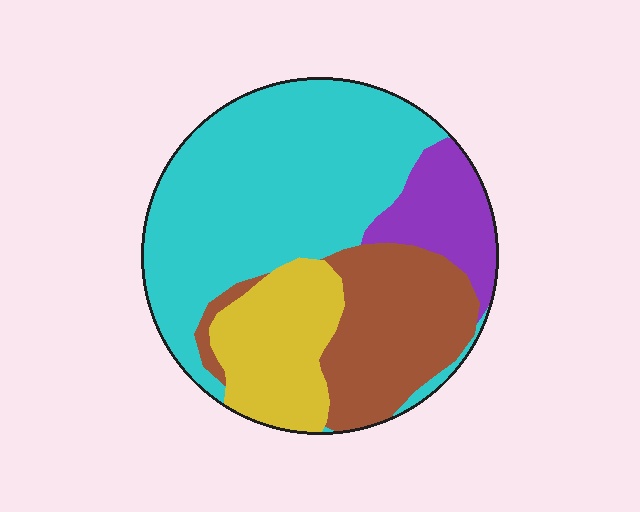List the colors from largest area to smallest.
From largest to smallest: cyan, brown, yellow, purple.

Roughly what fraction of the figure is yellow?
Yellow covers roughly 15% of the figure.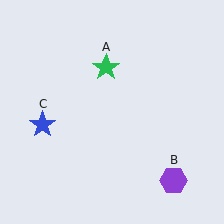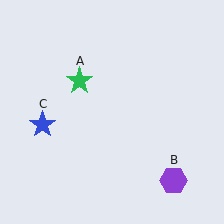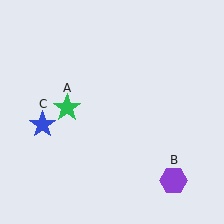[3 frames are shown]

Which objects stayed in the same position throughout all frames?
Purple hexagon (object B) and blue star (object C) remained stationary.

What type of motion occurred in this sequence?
The green star (object A) rotated counterclockwise around the center of the scene.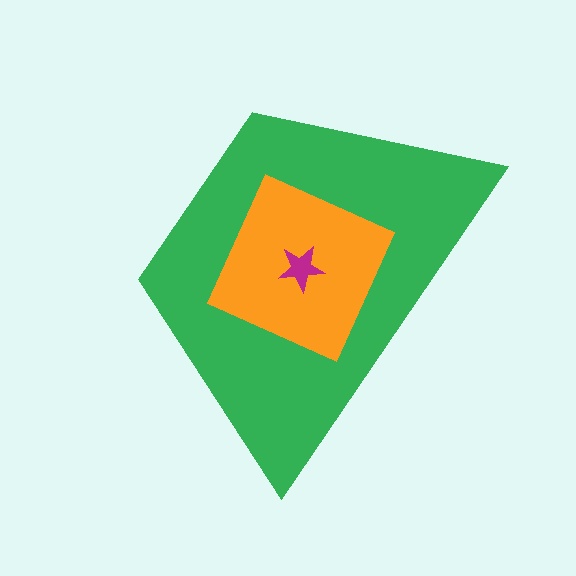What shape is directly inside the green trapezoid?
The orange diamond.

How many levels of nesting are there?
3.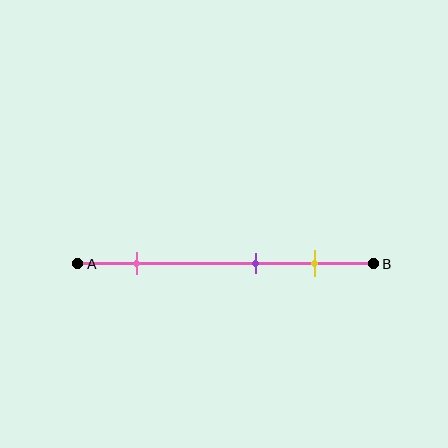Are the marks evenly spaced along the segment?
No, the marks are not evenly spaced.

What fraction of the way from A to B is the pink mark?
The pink mark is approximately 20% (0.2) of the way from A to B.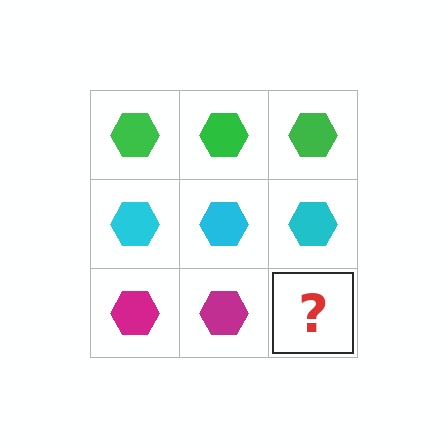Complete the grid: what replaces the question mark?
The question mark should be replaced with a magenta hexagon.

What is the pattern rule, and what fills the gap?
The rule is that each row has a consistent color. The gap should be filled with a magenta hexagon.